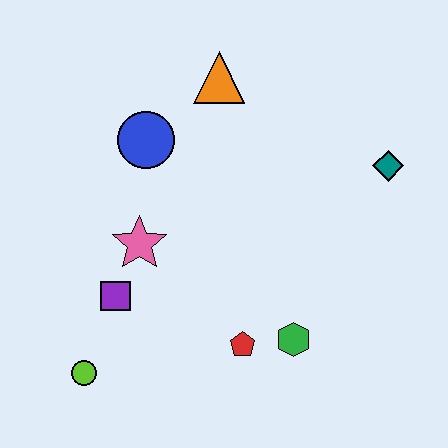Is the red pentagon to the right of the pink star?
Yes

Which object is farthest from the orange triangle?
The lime circle is farthest from the orange triangle.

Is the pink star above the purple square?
Yes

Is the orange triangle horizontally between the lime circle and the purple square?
No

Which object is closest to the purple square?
The pink star is closest to the purple square.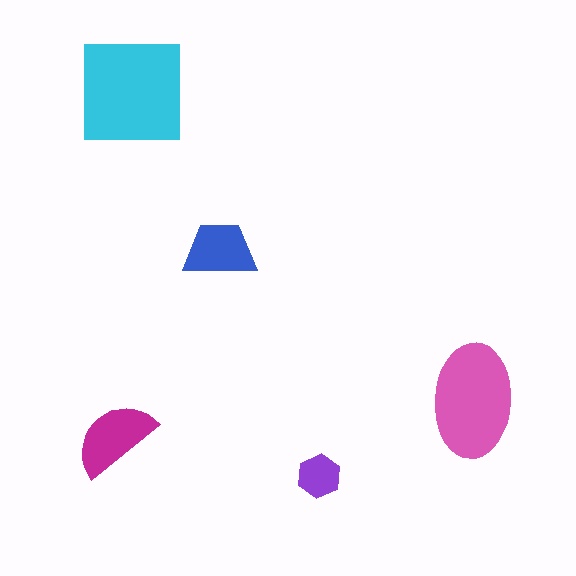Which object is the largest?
The cyan square.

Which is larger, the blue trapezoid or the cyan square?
The cyan square.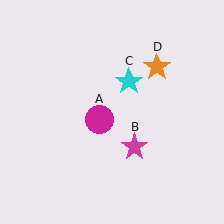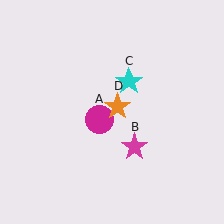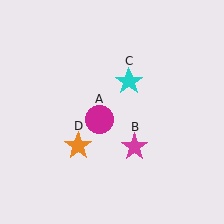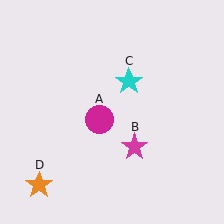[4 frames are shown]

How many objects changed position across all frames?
1 object changed position: orange star (object D).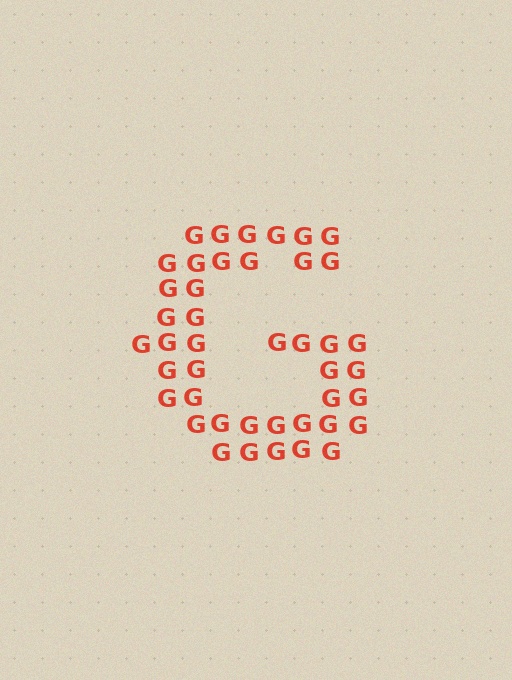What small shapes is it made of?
It is made of small letter G's.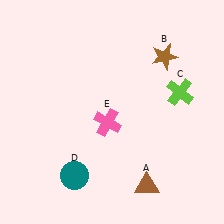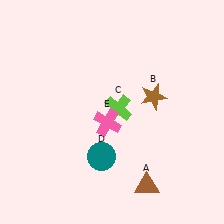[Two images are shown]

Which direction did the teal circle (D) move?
The teal circle (D) moved right.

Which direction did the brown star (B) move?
The brown star (B) moved down.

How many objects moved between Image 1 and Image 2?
3 objects moved between the two images.